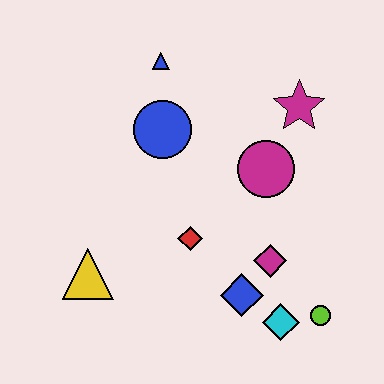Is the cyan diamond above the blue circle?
No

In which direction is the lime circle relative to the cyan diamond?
The lime circle is to the right of the cyan diamond.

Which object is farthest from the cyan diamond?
The blue triangle is farthest from the cyan diamond.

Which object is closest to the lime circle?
The cyan diamond is closest to the lime circle.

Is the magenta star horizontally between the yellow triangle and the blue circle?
No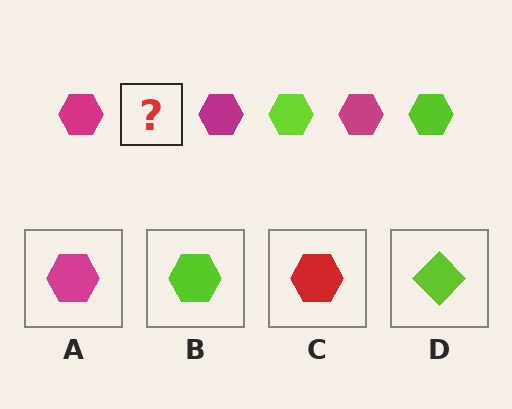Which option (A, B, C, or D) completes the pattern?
B.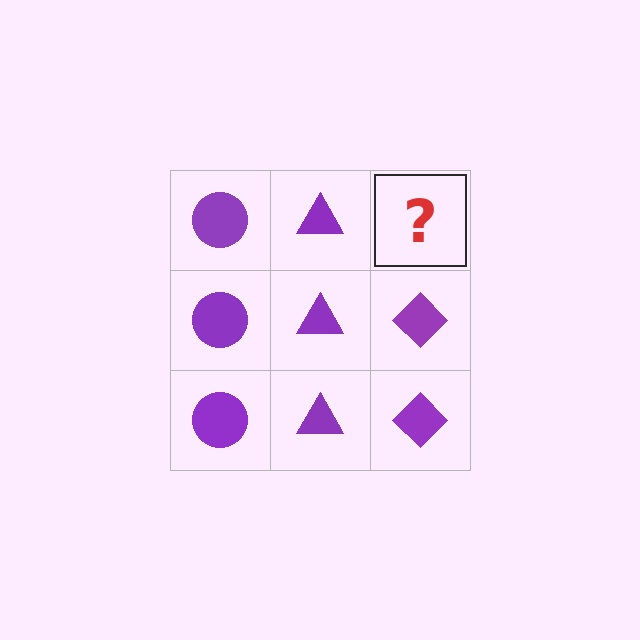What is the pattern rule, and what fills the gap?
The rule is that each column has a consistent shape. The gap should be filled with a purple diamond.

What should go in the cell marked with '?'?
The missing cell should contain a purple diamond.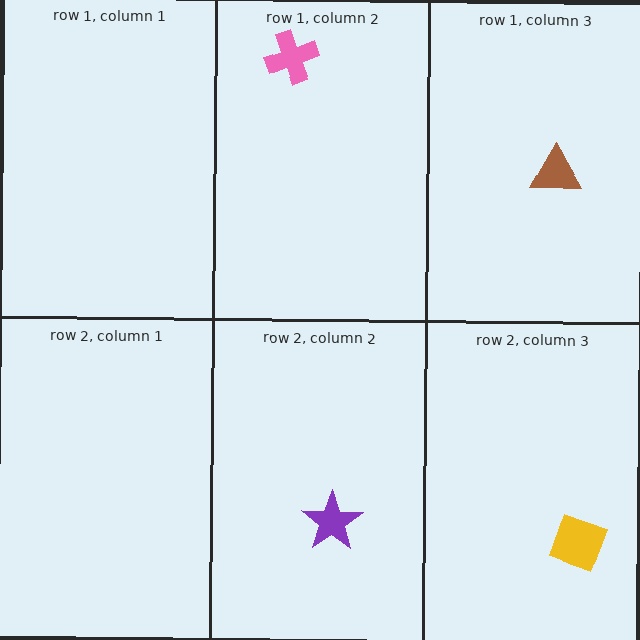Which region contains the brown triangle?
The row 1, column 3 region.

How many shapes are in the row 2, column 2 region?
1.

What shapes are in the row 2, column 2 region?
The purple star.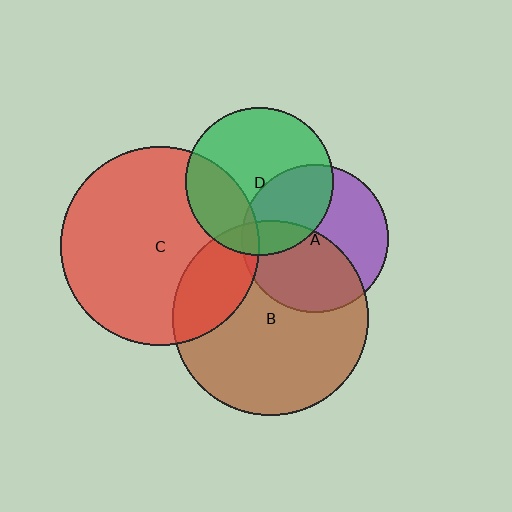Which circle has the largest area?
Circle C (red).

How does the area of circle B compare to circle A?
Approximately 1.8 times.